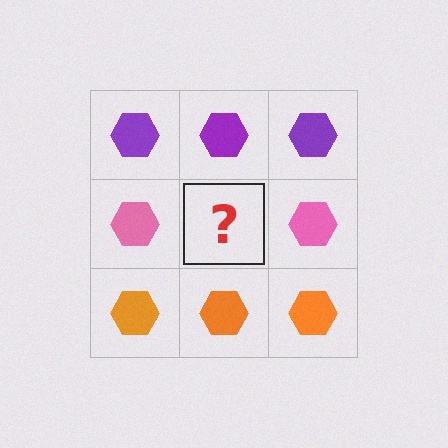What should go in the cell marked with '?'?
The missing cell should contain a pink hexagon.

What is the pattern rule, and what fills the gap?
The rule is that each row has a consistent color. The gap should be filled with a pink hexagon.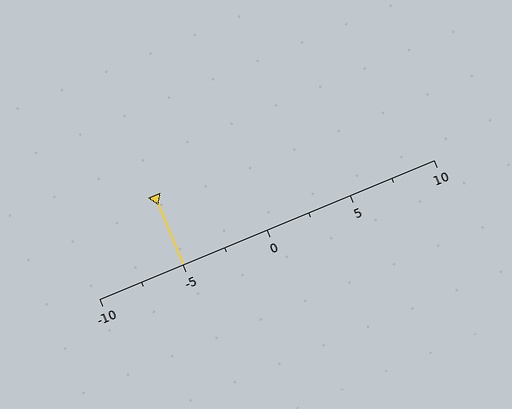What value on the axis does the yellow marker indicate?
The marker indicates approximately -5.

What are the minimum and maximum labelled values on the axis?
The axis runs from -10 to 10.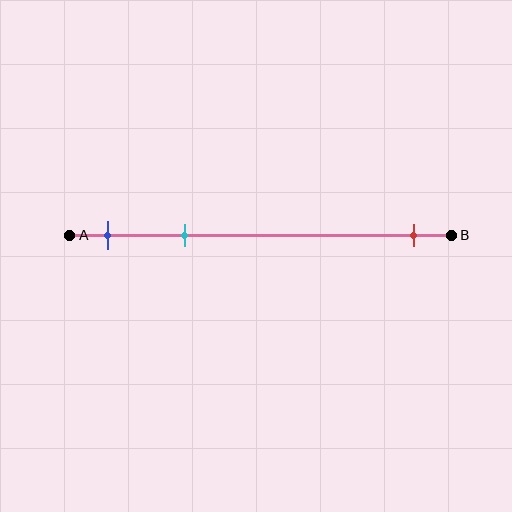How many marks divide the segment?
There are 3 marks dividing the segment.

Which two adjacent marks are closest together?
The blue and cyan marks are the closest adjacent pair.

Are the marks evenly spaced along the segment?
No, the marks are not evenly spaced.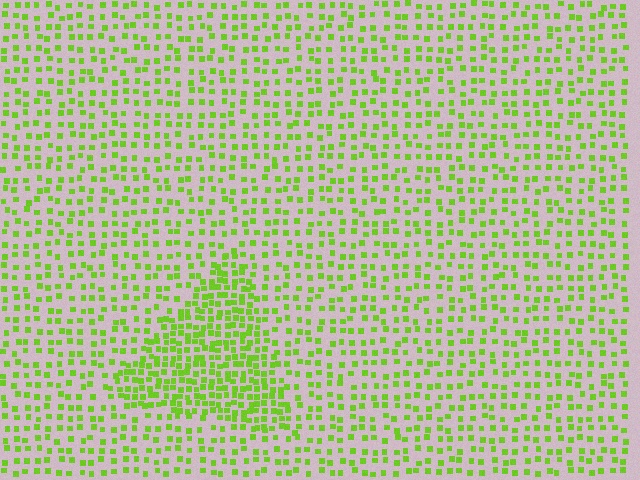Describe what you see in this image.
The image contains small lime elements arranged at two different densities. A triangle-shaped region is visible where the elements are more densely packed than the surrounding area.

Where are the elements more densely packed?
The elements are more densely packed inside the triangle boundary.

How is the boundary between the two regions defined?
The boundary is defined by a change in element density (approximately 2.0x ratio). All elements are the same color, size, and shape.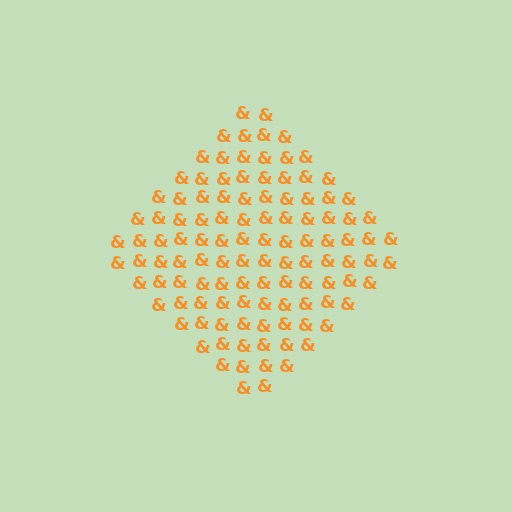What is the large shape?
The large shape is a diamond.